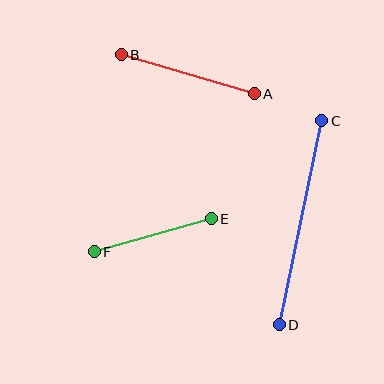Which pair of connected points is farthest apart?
Points C and D are farthest apart.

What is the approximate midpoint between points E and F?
The midpoint is at approximately (153, 235) pixels.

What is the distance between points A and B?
The distance is approximately 139 pixels.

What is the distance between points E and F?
The distance is approximately 122 pixels.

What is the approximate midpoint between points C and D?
The midpoint is at approximately (301, 223) pixels.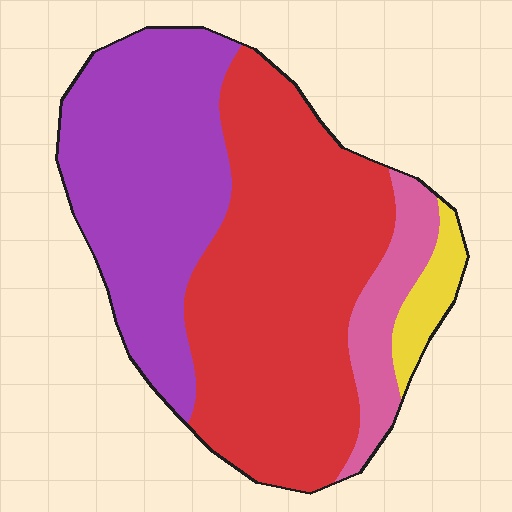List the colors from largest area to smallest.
From largest to smallest: red, purple, pink, yellow.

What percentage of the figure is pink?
Pink covers about 10% of the figure.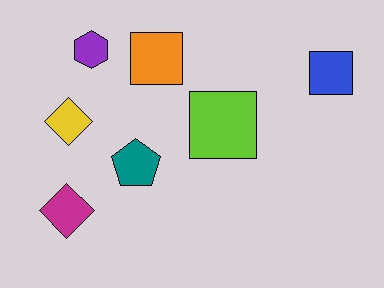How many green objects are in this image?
There are no green objects.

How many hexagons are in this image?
There is 1 hexagon.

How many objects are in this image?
There are 7 objects.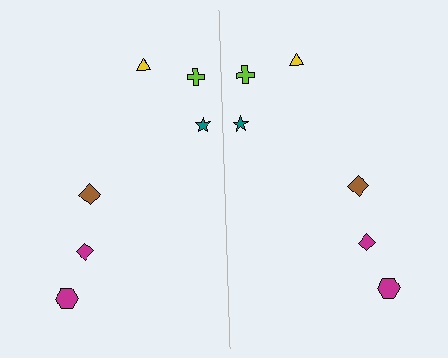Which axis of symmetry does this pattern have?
The pattern has a vertical axis of symmetry running through the center of the image.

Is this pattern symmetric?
Yes, this pattern has bilateral (reflection) symmetry.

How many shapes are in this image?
There are 12 shapes in this image.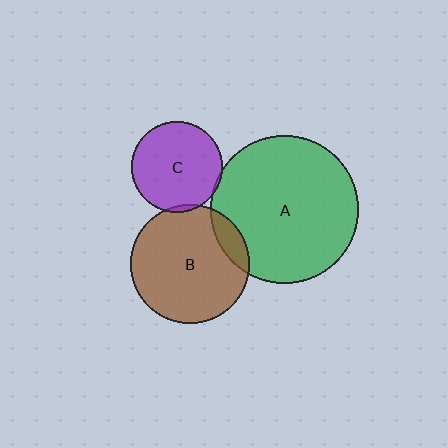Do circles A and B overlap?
Yes.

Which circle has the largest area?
Circle A (green).